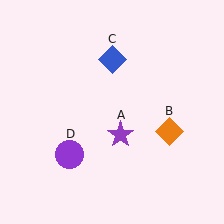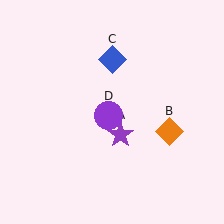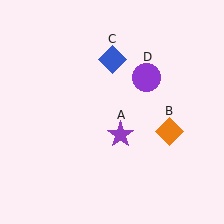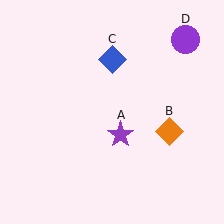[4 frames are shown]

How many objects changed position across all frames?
1 object changed position: purple circle (object D).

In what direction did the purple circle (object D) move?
The purple circle (object D) moved up and to the right.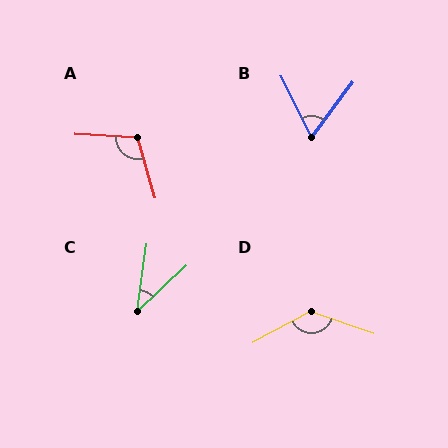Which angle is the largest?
D, at approximately 133 degrees.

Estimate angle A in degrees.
Approximately 109 degrees.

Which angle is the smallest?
C, at approximately 38 degrees.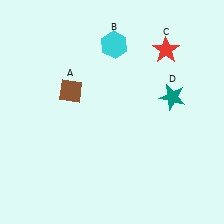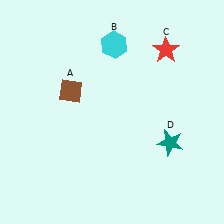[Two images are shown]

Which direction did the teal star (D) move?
The teal star (D) moved down.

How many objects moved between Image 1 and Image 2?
1 object moved between the two images.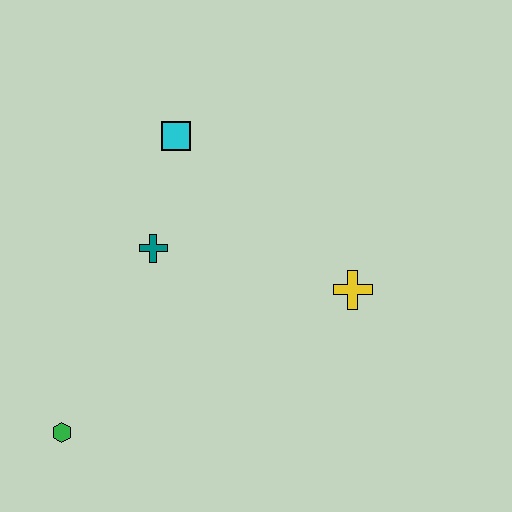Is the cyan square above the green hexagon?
Yes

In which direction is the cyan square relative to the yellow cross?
The cyan square is to the left of the yellow cross.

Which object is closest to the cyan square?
The teal cross is closest to the cyan square.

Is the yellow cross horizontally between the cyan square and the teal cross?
No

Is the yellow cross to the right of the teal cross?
Yes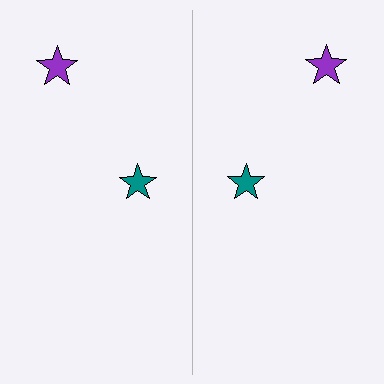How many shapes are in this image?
There are 4 shapes in this image.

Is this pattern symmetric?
Yes, this pattern has bilateral (reflection) symmetry.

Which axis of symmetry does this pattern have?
The pattern has a vertical axis of symmetry running through the center of the image.